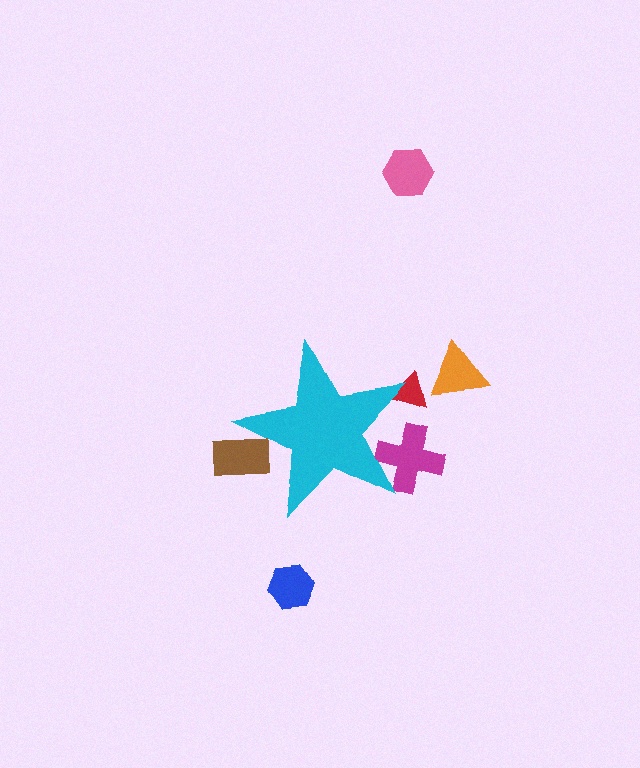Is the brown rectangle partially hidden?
Yes, the brown rectangle is partially hidden behind the cyan star.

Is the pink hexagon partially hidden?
No, the pink hexagon is fully visible.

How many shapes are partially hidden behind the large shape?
3 shapes are partially hidden.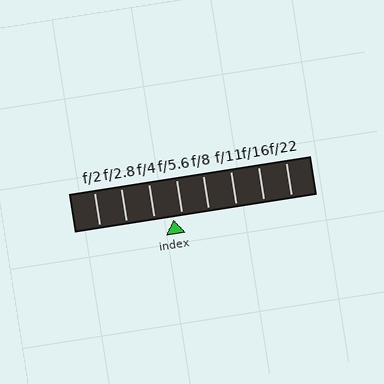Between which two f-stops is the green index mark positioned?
The index mark is between f/4 and f/5.6.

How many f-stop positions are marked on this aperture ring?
There are 8 f-stop positions marked.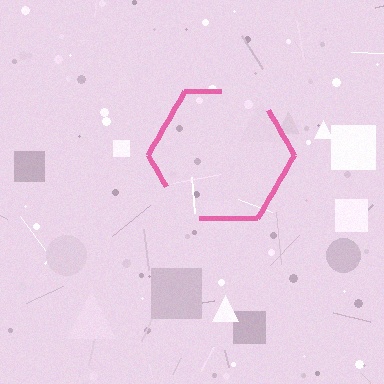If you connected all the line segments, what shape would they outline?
They would outline a hexagon.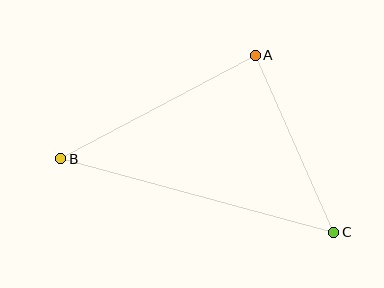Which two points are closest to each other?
Points A and C are closest to each other.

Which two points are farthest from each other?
Points B and C are farthest from each other.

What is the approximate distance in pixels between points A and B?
The distance between A and B is approximately 220 pixels.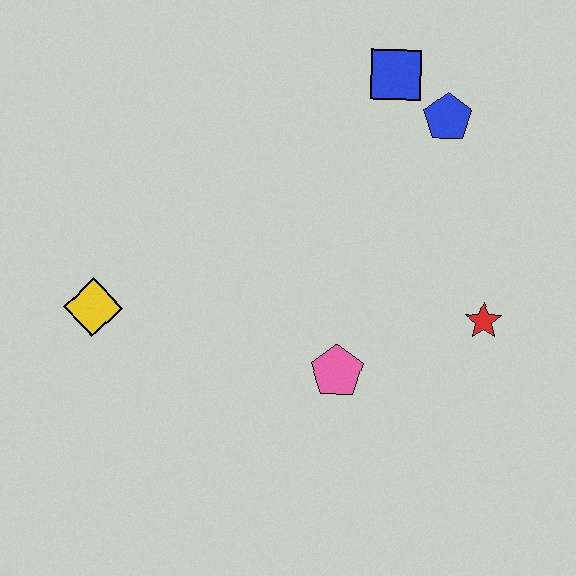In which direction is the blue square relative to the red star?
The blue square is above the red star.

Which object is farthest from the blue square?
The yellow diamond is farthest from the blue square.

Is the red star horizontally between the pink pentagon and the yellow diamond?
No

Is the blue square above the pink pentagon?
Yes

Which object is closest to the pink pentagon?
The red star is closest to the pink pentagon.